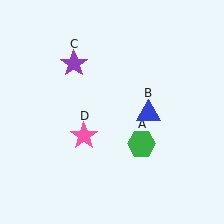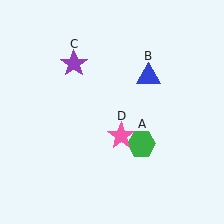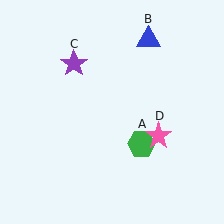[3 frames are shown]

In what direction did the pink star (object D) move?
The pink star (object D) moved right.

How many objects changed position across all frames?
2 objects changed position: blue triangle (object B), pink star (object D).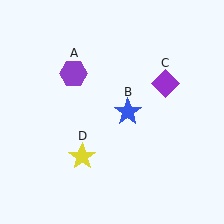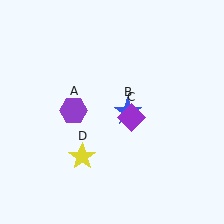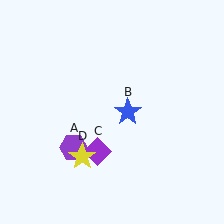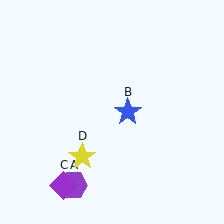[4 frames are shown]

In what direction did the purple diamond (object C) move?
The purple diamond (object C) moved down and to the left.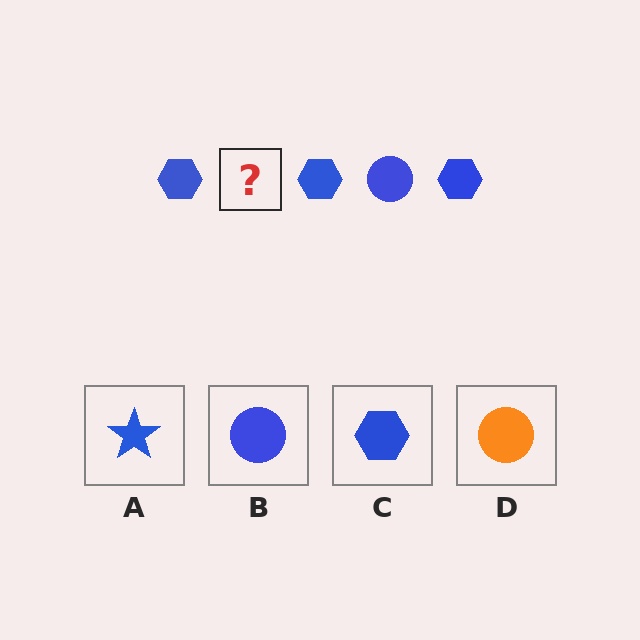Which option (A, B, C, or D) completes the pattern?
B.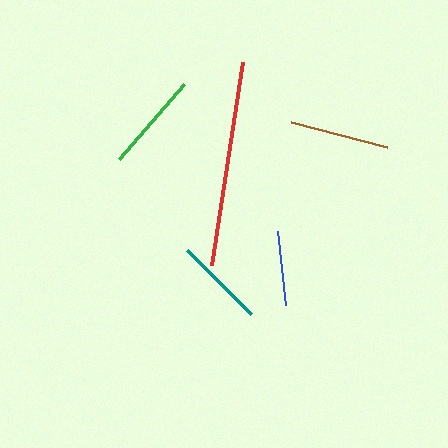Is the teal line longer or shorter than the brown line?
The brown line is longer than the teal line.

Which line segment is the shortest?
The blue line is the shortest at approximately 75 pixels.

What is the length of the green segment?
The green segment is approximately 99 pixels long.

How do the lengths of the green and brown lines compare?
The green and brown lines are approximately the same length.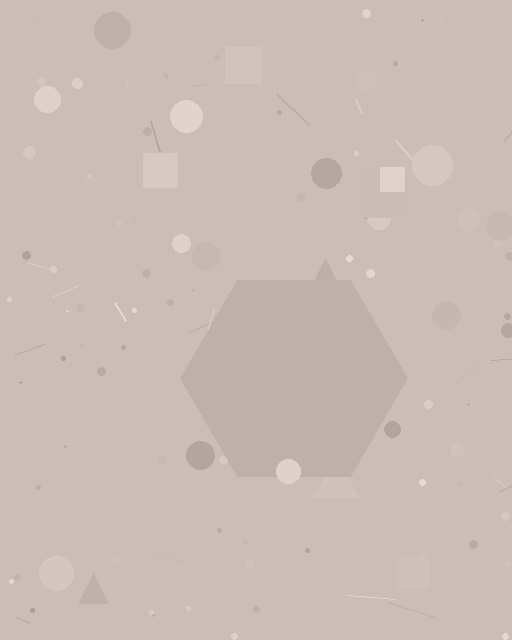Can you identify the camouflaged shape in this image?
The camouflaged shape is a hexagon.